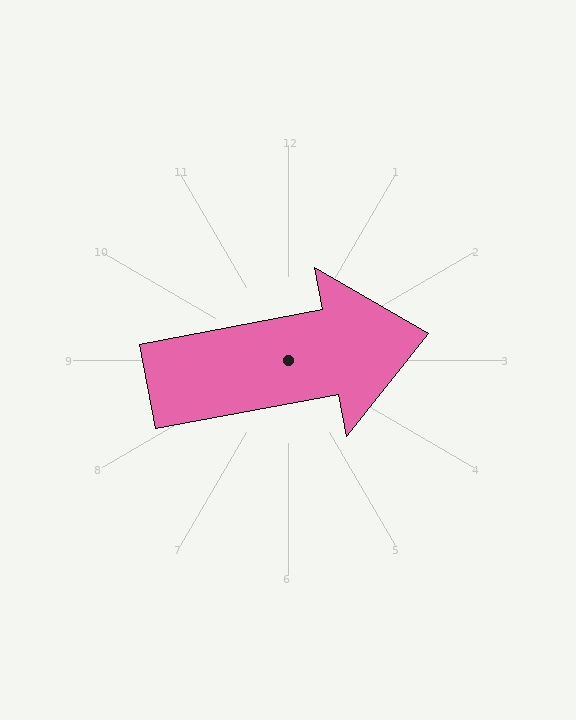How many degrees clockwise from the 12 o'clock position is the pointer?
Approximately 79 degrees.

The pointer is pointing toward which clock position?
Roughly 3 o'clock.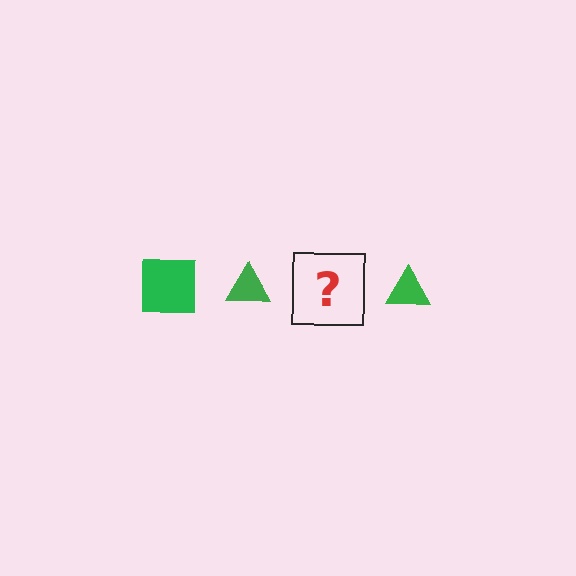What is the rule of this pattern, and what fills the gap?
The rule is that the pattern cycles through square, triangle shapes in green. The gap should be filled with a green square.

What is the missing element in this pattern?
The missing element is a green square.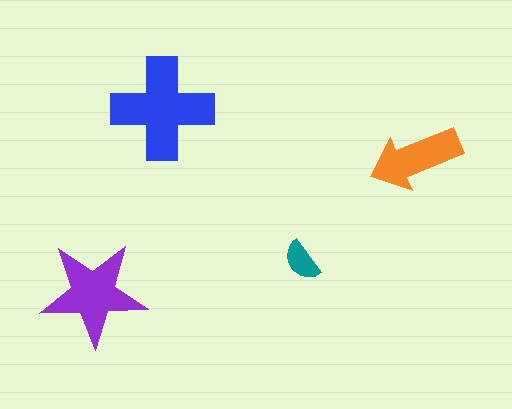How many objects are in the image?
There are 4 objects in the image.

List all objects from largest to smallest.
The blue cross, the purple star, the orange arrow, the teal semicircle.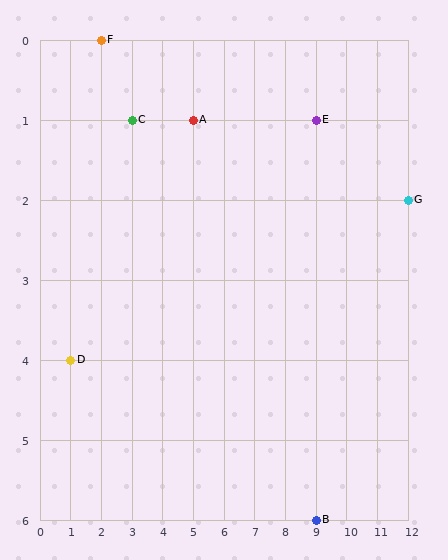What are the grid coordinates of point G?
Point G is at grid coordinates (12, 2).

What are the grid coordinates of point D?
Point D is at grid coordinates (1, 4).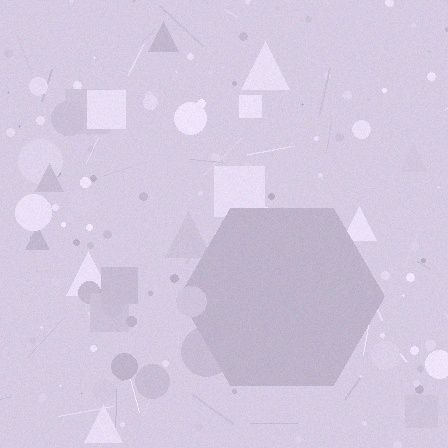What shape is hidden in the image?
A hexagon is hidden in the image.